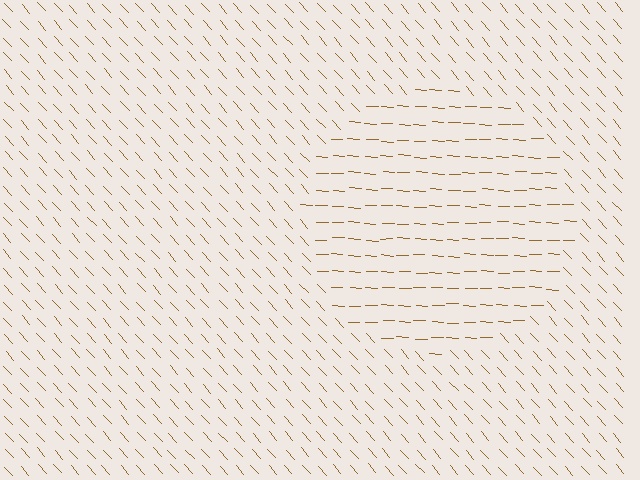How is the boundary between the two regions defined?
The boundary is defined purely by a change in line orientation (approximately 45 degrees difference). All lines are the same color and thickness.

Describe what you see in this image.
The image is filled with small brown line segments. A circle region in the image has lines oriented differently from the surrounding lines, creating a visible texture boundary.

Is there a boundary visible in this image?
Yes, there is a texture boundary formed by a change in line orientation.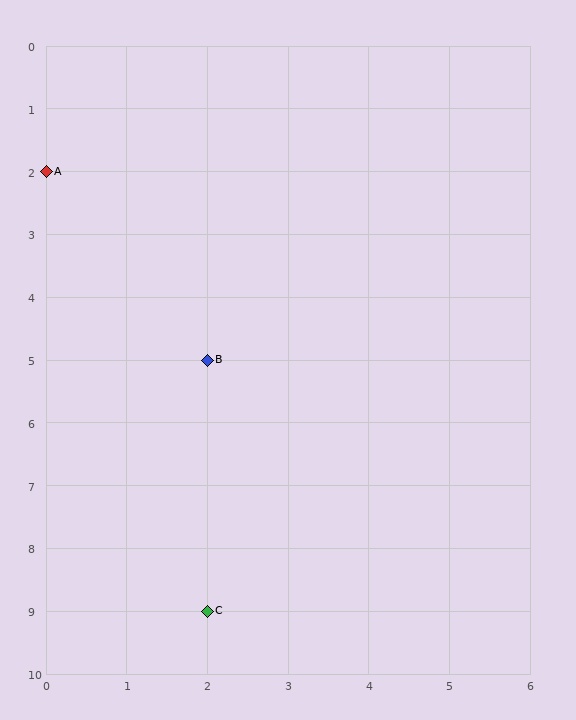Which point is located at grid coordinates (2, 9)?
Point C is at (2, 9).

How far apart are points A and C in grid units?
Points A and C are 2 columns and 7 rows apart (about 7.3 grid units diagonally).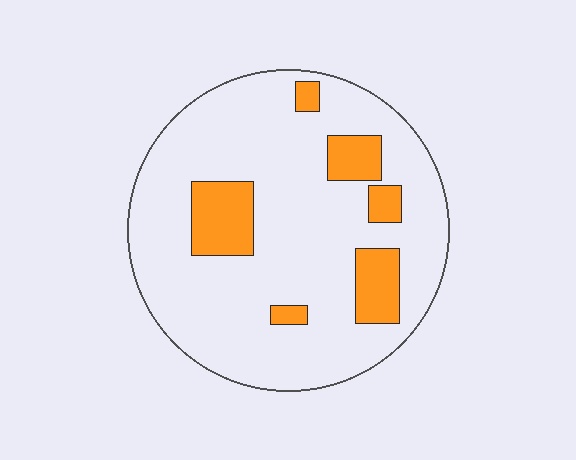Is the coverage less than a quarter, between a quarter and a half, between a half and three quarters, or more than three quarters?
Less than a quarter.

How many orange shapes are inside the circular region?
6.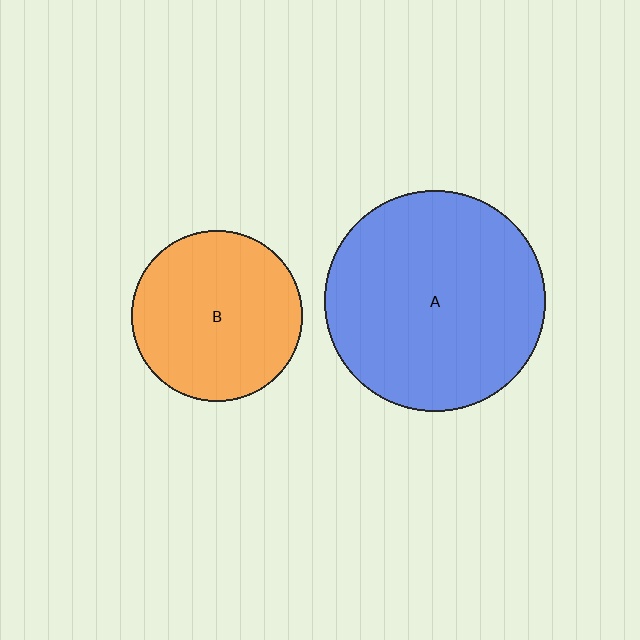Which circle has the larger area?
Circle A (blue).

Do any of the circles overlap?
No, none of the circles overlap.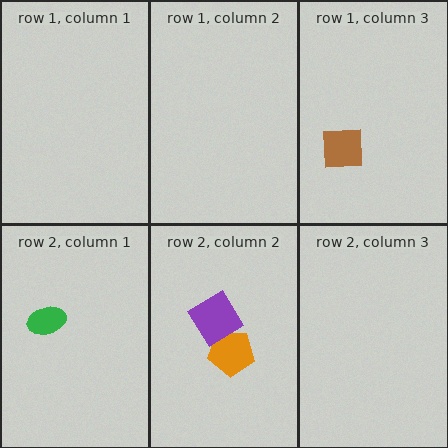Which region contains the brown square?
The row 1, column 3 region.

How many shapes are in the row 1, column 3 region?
1.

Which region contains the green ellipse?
The row 2, column 1 region.